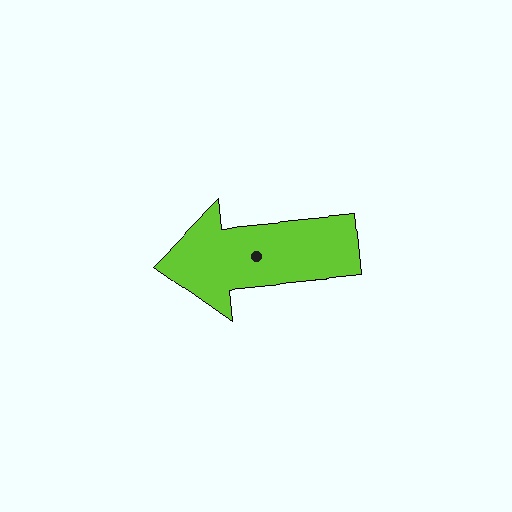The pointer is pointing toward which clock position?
Roughly 9 o'clock.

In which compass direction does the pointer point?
West.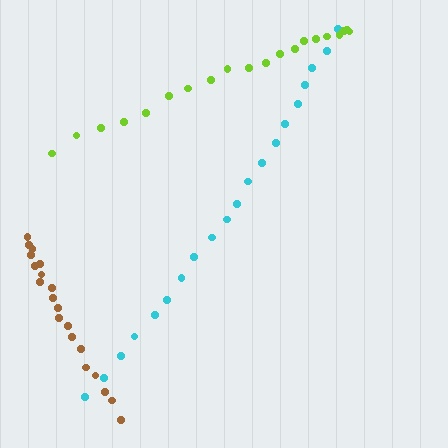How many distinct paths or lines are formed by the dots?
There are 3 distinct paths.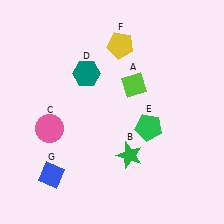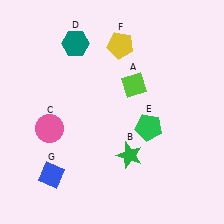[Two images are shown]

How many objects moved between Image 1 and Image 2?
1 object moved between the two images.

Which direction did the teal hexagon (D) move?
The teal hexagon (D) moved up.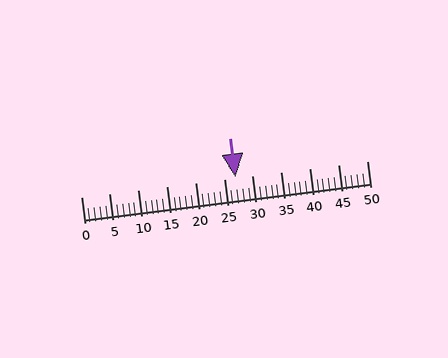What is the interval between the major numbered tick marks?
The major tick marks are spaced 5 units apart.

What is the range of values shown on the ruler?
The ruler shows values from 0 to 50.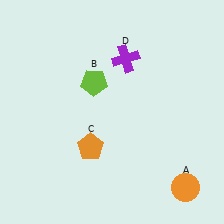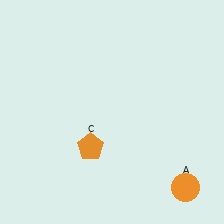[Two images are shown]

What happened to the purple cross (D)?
The purple cross (D) was removed in Image 2. It was in the top-right area of Image 1.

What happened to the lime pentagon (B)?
The lime pentagon (B) was removed in Image 2. It was in the top-left area of Image 1.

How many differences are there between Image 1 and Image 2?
There are 2 differences between the two images.